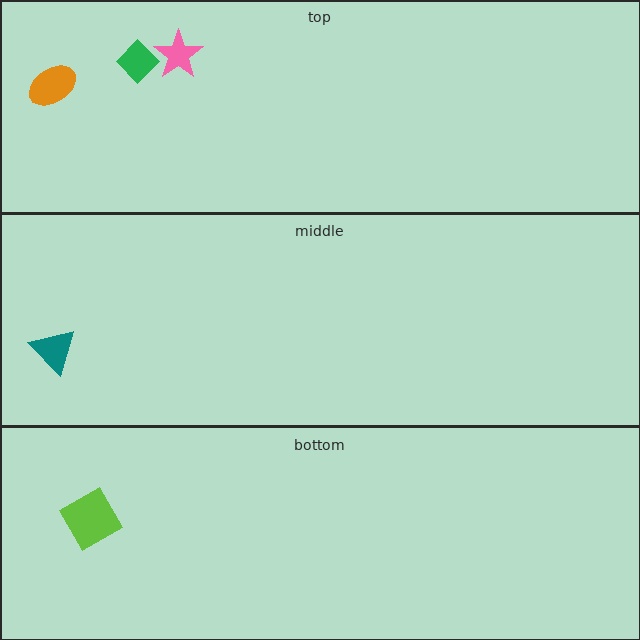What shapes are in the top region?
The pink star, the orange ellipse, the green diamond.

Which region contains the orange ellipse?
The top region.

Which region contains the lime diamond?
The bottom region.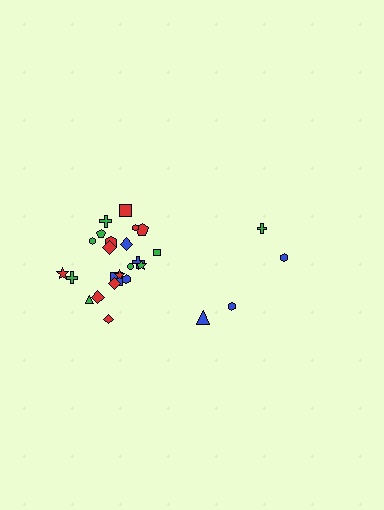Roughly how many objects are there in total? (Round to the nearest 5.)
Roughly 25 objects in total.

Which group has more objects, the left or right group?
The left group.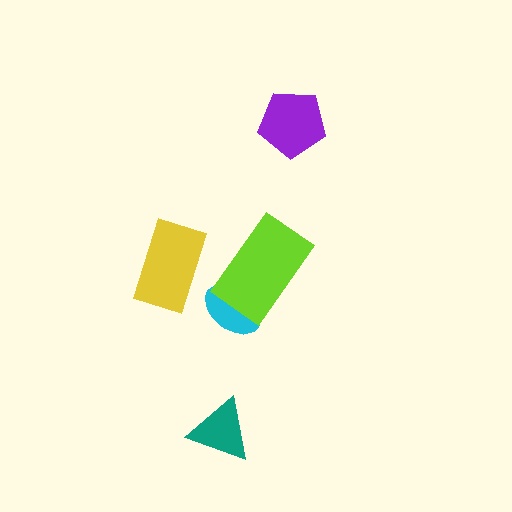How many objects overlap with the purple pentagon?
0 objects overlap with the purple pentagon.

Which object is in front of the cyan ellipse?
The lime rectangle is in front of the cyan ellipse.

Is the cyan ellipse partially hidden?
Yes, it is partially covered by another shape.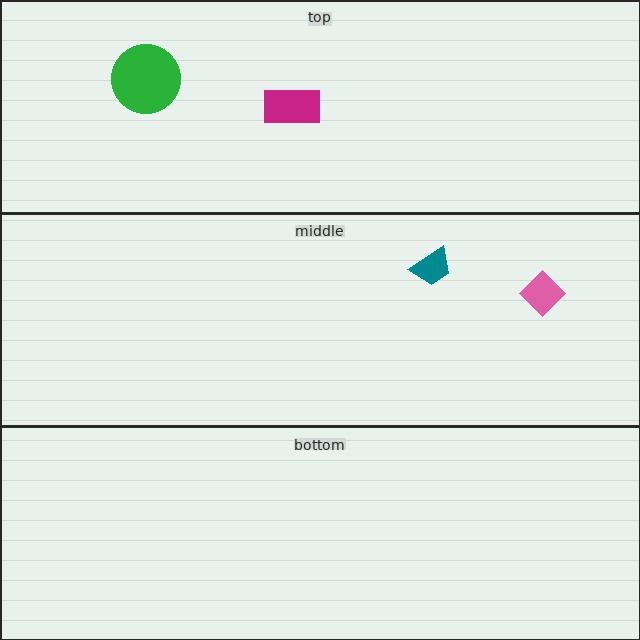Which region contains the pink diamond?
The middle region.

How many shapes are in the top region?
2.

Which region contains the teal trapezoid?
The middle region.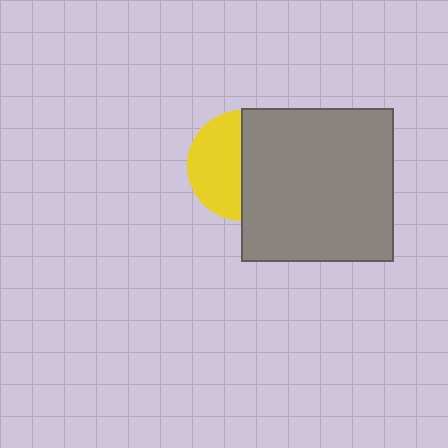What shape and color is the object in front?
The object in front is a gray square.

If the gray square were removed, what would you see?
You would see the complete yellow circle.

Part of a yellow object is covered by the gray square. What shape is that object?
It is a circle.